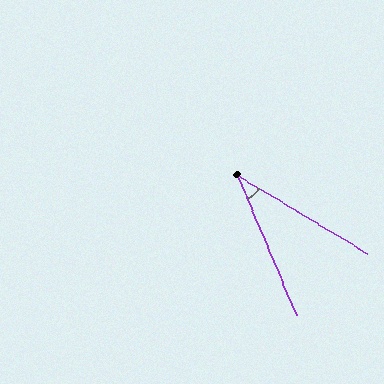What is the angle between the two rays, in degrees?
Approximately 36 degrees.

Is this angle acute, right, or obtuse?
It is acute.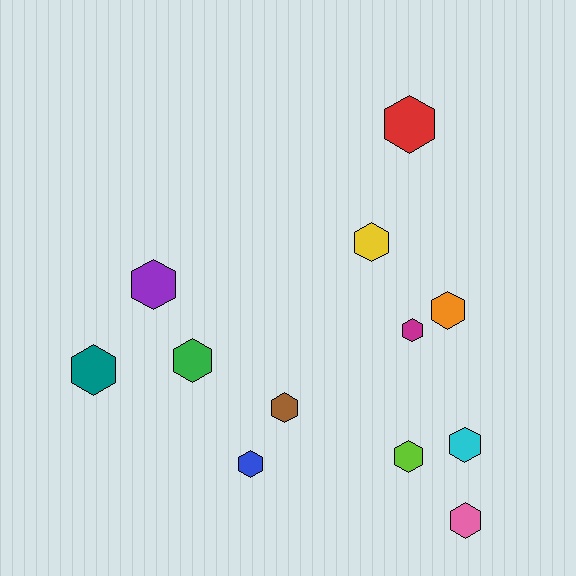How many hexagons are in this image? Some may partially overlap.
There are 12 hexagons.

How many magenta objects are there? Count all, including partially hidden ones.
There is 1 magenta object.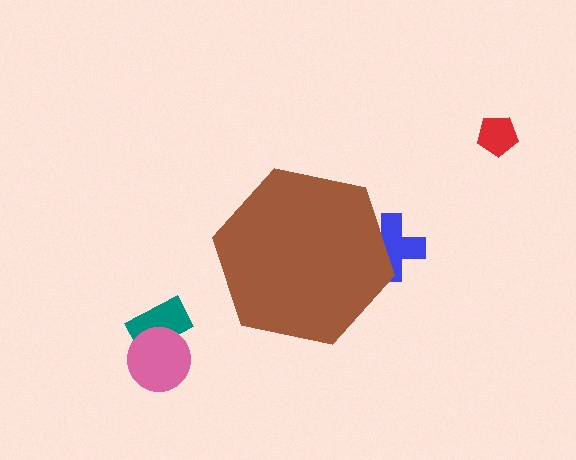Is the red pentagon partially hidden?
No, the red pentagon is fully visible.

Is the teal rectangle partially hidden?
No, the teal rectangle is fully visible.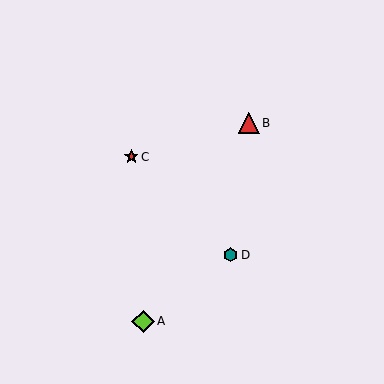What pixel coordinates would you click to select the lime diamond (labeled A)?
Click at (143, 321) to select the lime diamond A.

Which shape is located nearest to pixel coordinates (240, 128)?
The red triangle (labeled B) at (249, 123) is nearest to that location.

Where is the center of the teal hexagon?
The center of the teal hexagon is at (231, 255).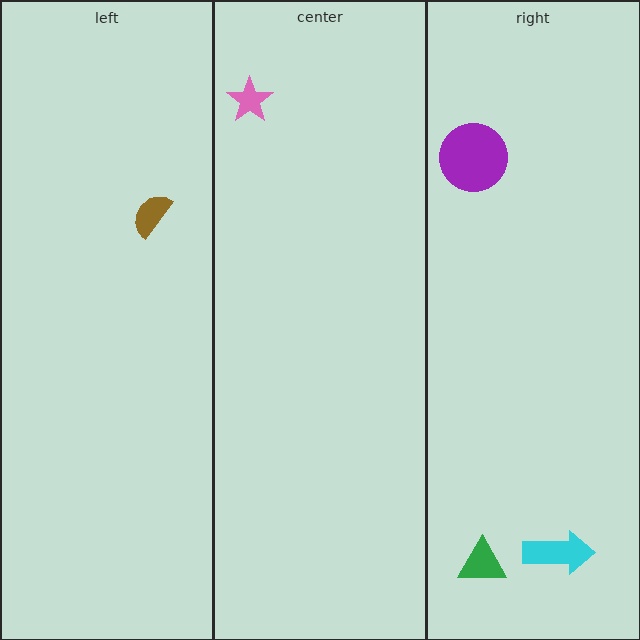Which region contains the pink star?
The center region.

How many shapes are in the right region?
3.